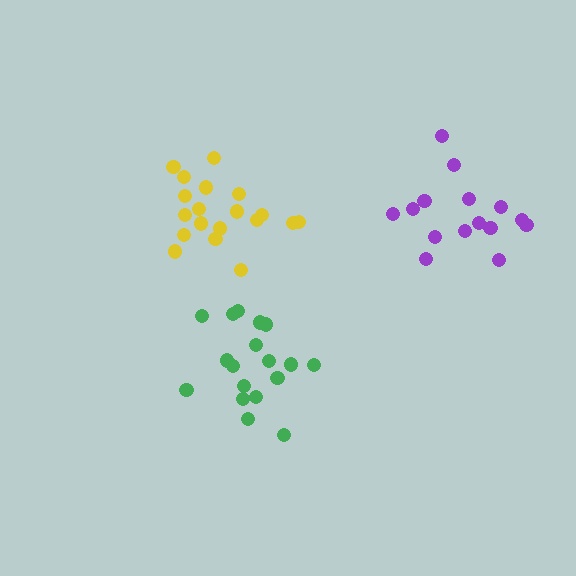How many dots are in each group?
Group 1: 19 dots, Group 2: 15 dots, Group 3: 18 dots (52 total).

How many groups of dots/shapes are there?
There are 3 groups.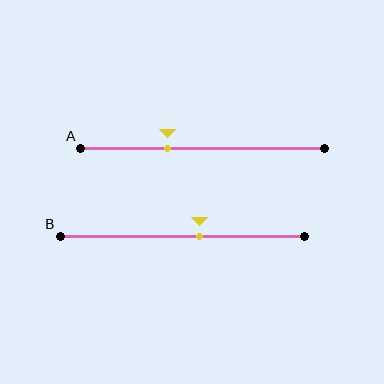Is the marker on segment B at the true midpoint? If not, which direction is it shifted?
No, the marker on segment B is shifted to the right by about 7% of the segment length.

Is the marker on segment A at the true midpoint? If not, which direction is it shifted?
No, the marker on segment A is shifted to the left by about 14% of the segment length.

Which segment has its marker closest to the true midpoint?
Segment B has its marker closest to the true midpoint.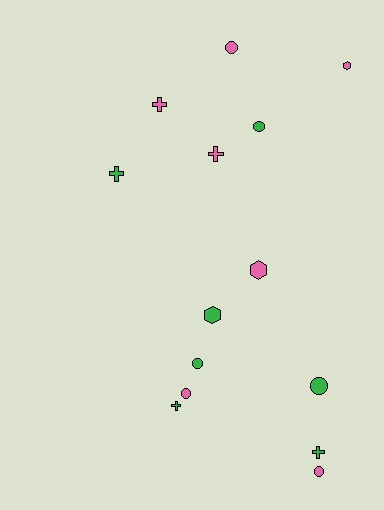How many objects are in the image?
There are 14 objects.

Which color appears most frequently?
Green, with 7 objects.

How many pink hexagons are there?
There are 2 pink hexagons.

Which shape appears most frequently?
Circle, with 6 objects.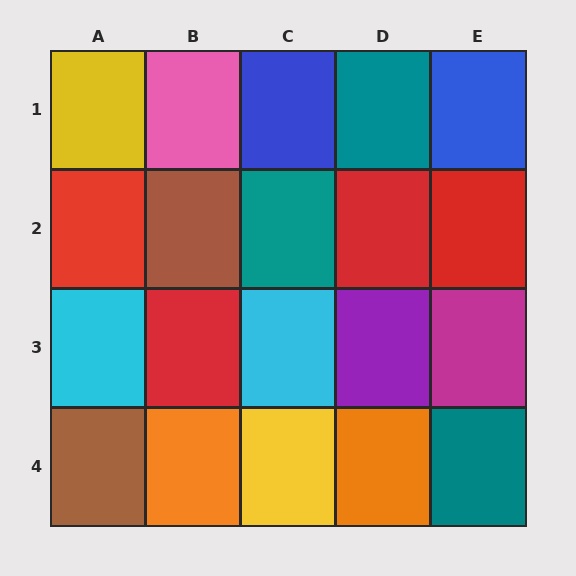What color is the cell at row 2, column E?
Red.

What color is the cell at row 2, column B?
Brown.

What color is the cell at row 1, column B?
Pink.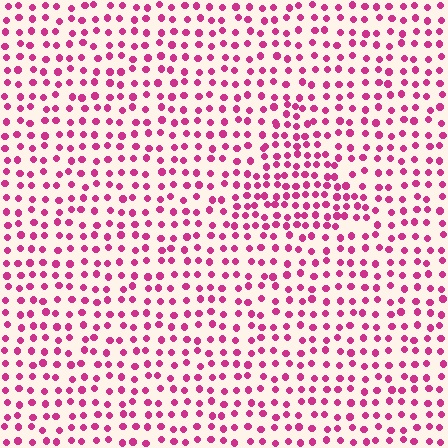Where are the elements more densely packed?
The elements are more densely packed inside the triangle boundary.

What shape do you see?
I see a triangle.